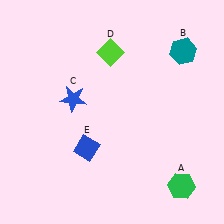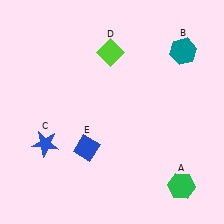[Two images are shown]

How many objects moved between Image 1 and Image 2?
1 object moved between the two images.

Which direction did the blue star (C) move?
The blue star (C) moved down.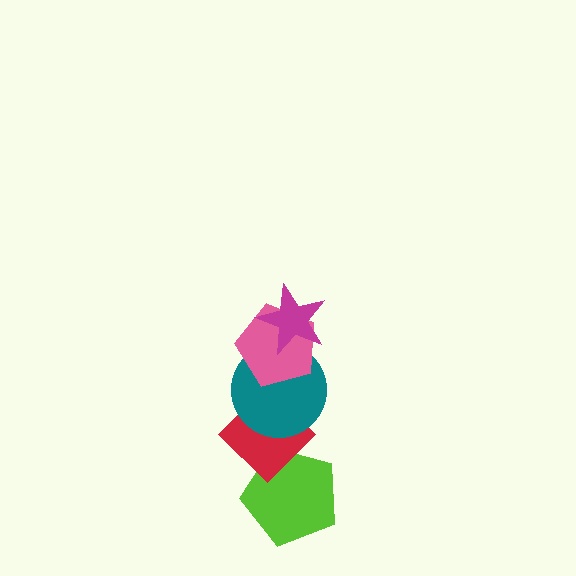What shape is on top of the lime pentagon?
The red diamond is on top of the lime pentagon.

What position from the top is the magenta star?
The magenta star is 1st from the top.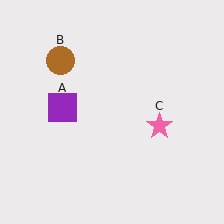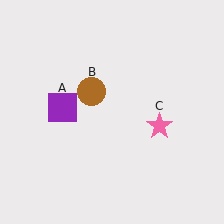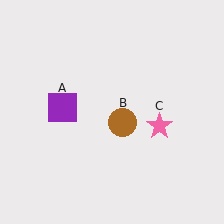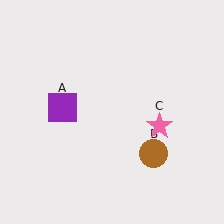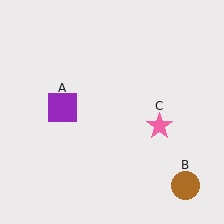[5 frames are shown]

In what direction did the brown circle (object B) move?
The brown circle (object B) moved down and to the right.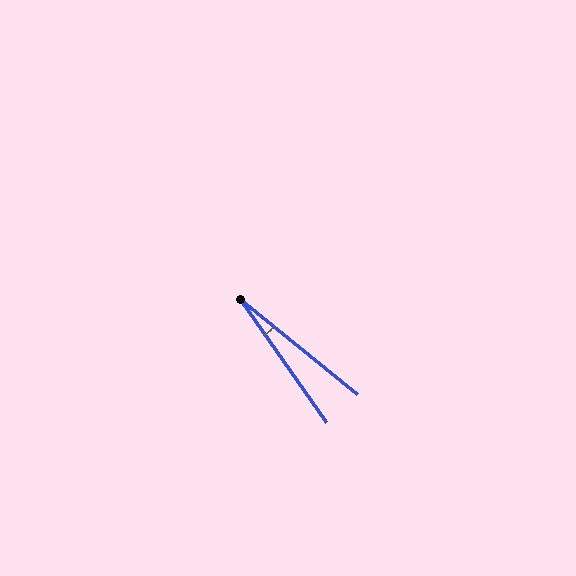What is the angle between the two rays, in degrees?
Approximately 16 degrees.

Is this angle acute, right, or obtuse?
It is acute.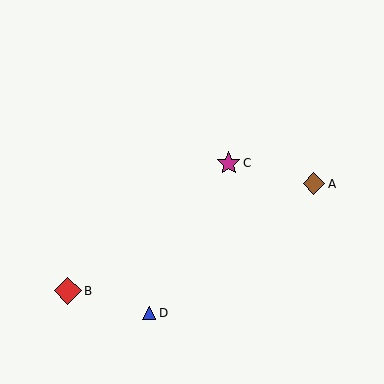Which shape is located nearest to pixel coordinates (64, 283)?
The red diamond (labeled B) at (68, 291) is nearest to that location.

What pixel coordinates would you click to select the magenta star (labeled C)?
Click at (229, 163) to select the magenta star C.